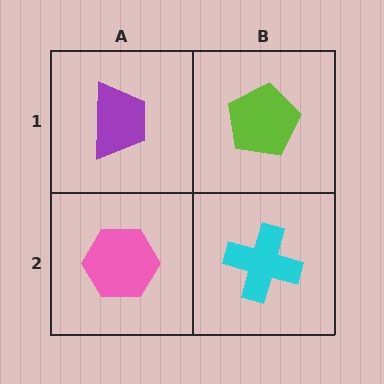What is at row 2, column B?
A cyan cross.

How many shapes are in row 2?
2 shapes.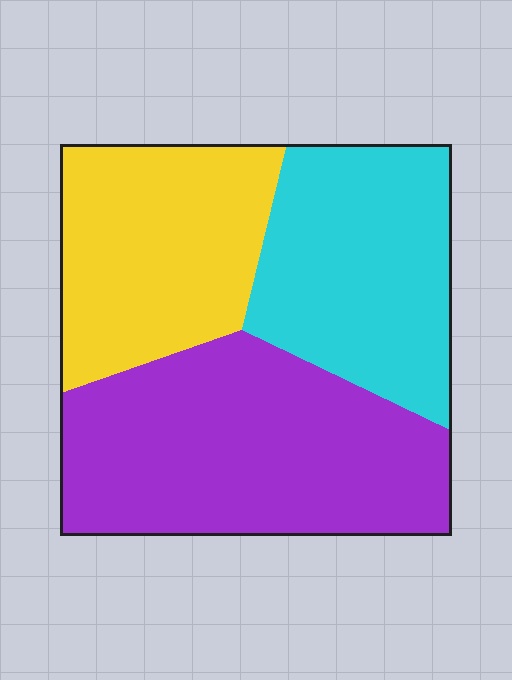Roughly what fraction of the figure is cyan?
Cyan takes up between a quarter and a half of the figure.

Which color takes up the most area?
Purple, at roughly 40%.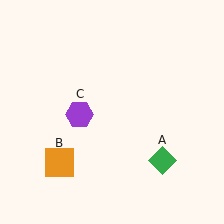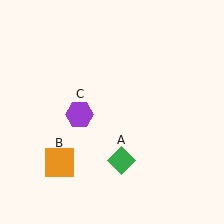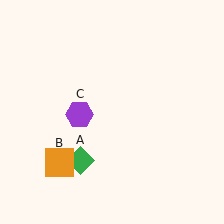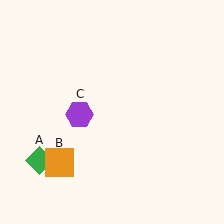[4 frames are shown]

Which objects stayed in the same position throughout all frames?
Orange square (object B) and purple hexagon (object C) remained stationary.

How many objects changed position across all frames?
1 object changed position: green diamond (object A).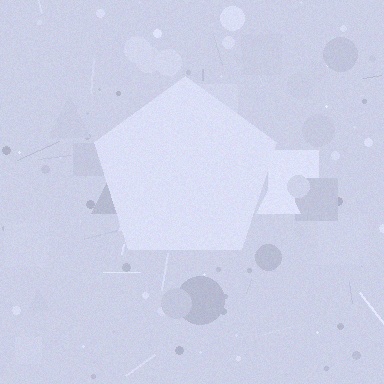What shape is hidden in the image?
A pentagon is hidden in the image.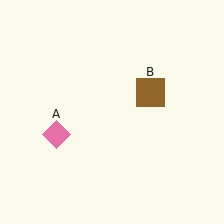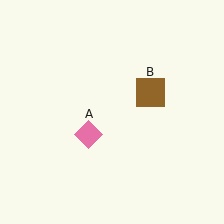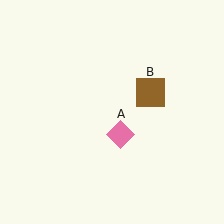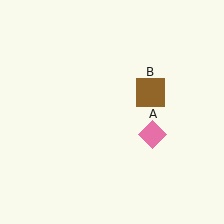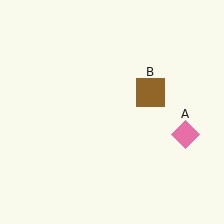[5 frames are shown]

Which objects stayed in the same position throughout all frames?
Brown square (object B) remained stationary.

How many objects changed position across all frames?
1 object changed position: pink diamond (object A).